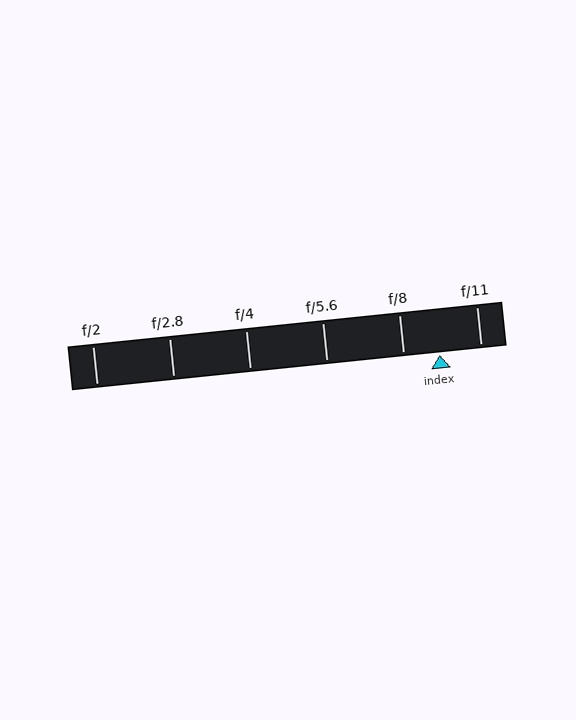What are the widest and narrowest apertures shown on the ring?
The widest aperture shown is f/2 and the narrowest is f/11.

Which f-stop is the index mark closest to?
The index mark is closest to f/8.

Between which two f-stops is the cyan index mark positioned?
The index mark is between f/8 and f/11.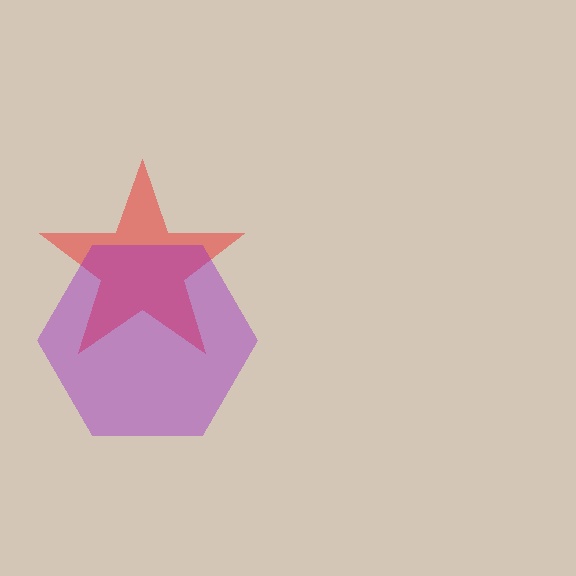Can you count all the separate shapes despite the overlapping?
Yes, there are 2 separate shapes.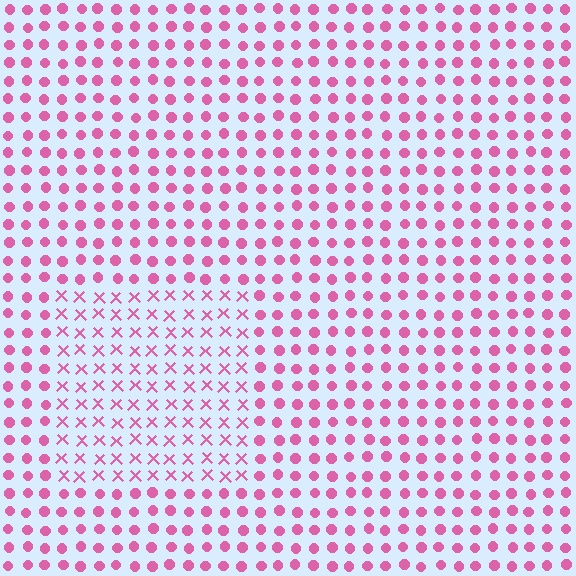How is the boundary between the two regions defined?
The boundary is defined by a change in element shape: X marks inside vs. circles outside. All elements share the same color and spacing.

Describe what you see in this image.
The image is filled with small pink elements arranged in a uniform grid. A rectangle-shaped region contains X marks, while the surrounding area contains circles. The boundary is defined purely by the change in element shape.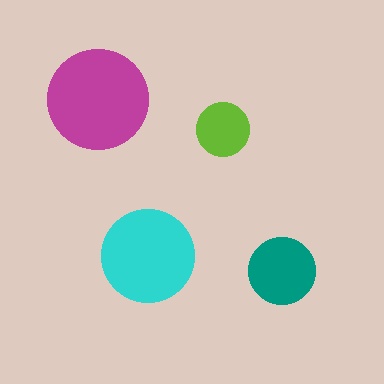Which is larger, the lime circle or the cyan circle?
The cyan one.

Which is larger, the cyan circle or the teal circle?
The cyan one.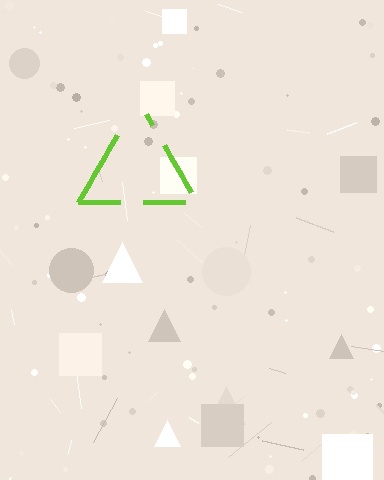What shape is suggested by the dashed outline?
The dashed outline suggests a triangle.